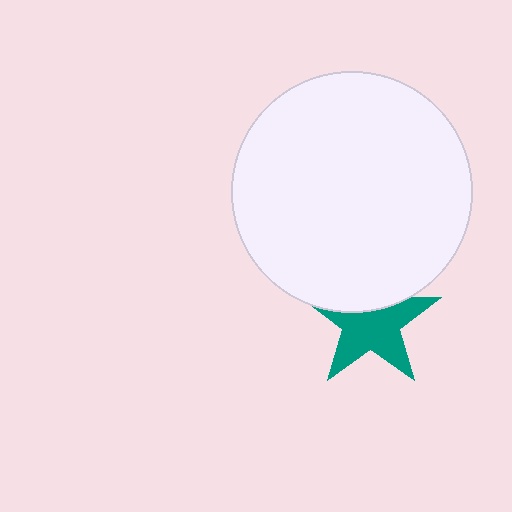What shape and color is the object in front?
The object in front is a white circle.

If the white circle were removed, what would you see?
You would see the complete teal star.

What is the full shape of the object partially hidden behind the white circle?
The partially hidden object is a teal star.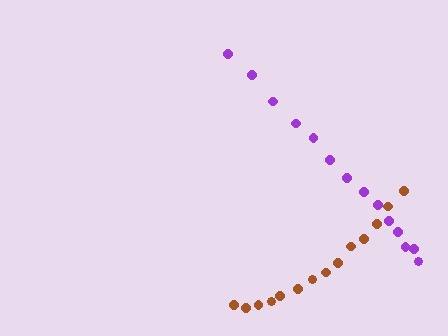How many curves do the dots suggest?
There are 2 distinct paths.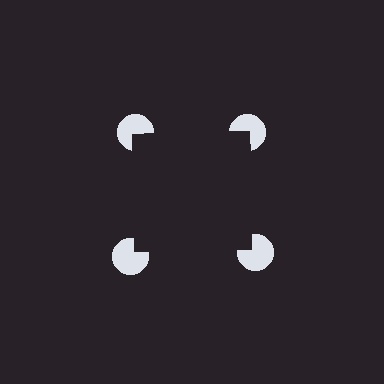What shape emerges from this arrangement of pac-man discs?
An illusory square — its edges are inferred from the aligned wedge cuts in the pac-man discs, not physically drawn.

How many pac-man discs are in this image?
There are 4 — one at each vertex of the illusory square.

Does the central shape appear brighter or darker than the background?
It typically appears slightly darker than the background, even though no actual brightness change is drawn.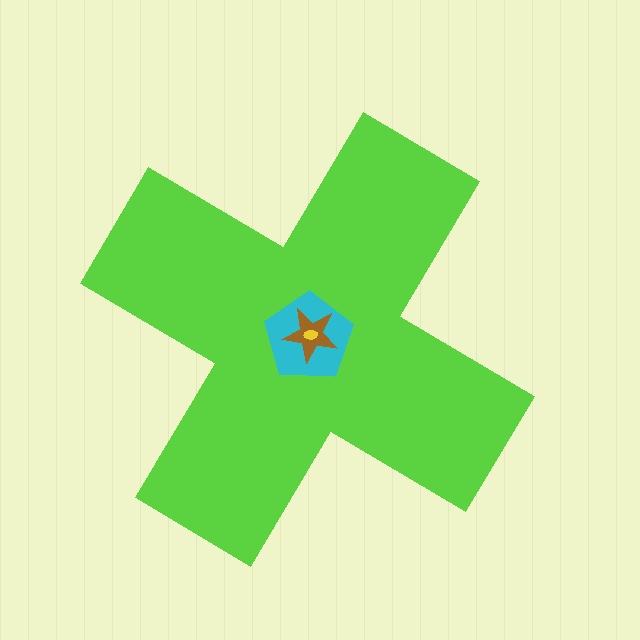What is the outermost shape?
The lime cross.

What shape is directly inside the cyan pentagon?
The brown star.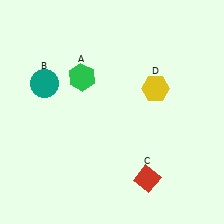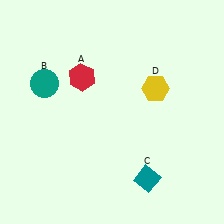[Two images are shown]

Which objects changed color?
A changed from green to red. C changed from red to teal.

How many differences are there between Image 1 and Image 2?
There are 2 differences between the two images.